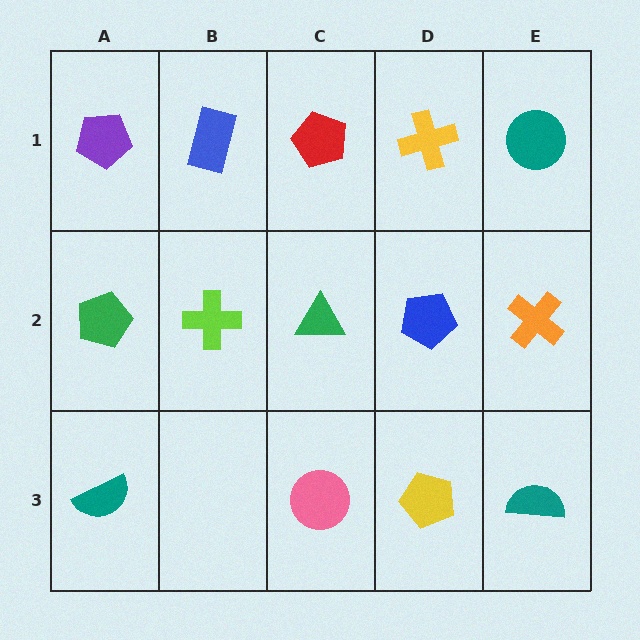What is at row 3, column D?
A yellow pentagon.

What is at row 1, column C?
A red pentagon.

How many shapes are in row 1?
5 shapes.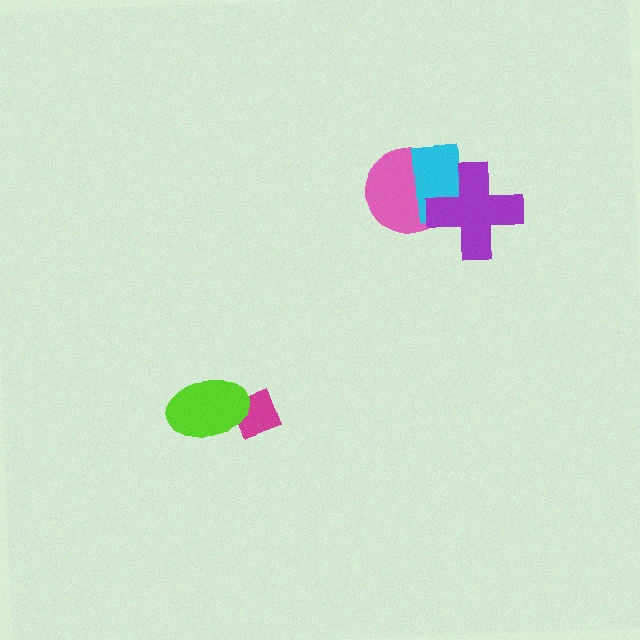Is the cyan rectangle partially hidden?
Yes, it is partially covered by another shape.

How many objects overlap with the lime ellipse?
1 object overlaps with the lime ellipse.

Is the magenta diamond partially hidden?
Yes, it is partially covered by another shape.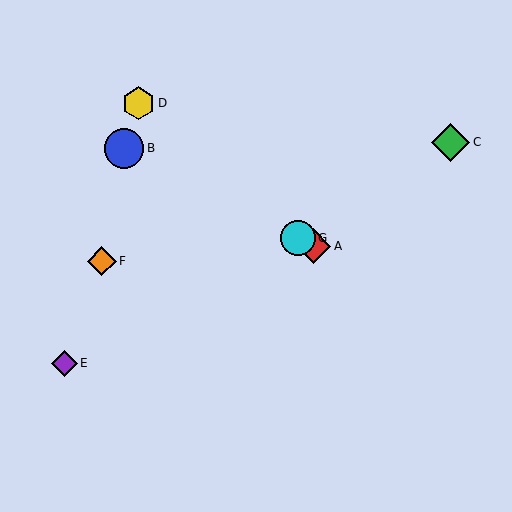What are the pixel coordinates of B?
Object B is at (124, 148).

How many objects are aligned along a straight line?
3 objects (A, B, G) are aligned along a straight line.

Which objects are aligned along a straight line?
Objects A, B, G are aligned along a straight line.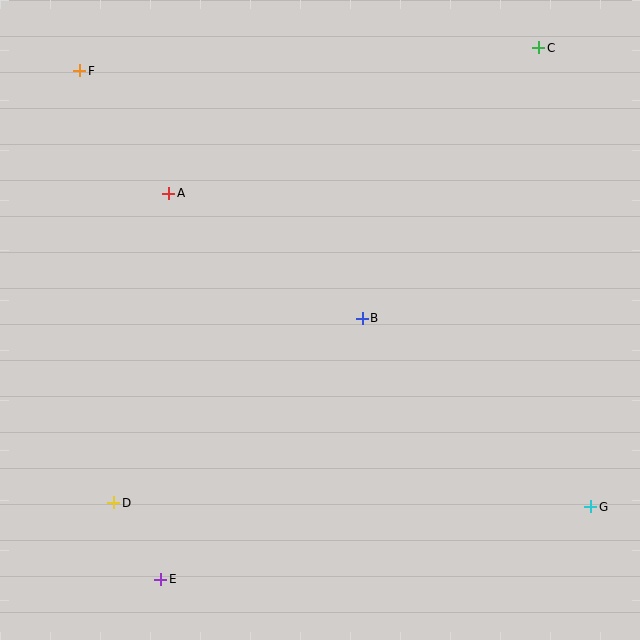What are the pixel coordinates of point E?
Point E is at (161, 579).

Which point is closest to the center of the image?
Point B at (362, 318) is closest to the center.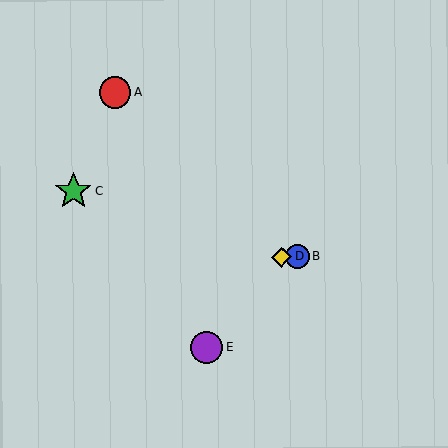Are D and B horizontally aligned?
Yes, both are at y≈257.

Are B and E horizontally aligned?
No, B is at y≈257 and E is at y≈347.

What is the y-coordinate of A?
Object A is at y≈92.